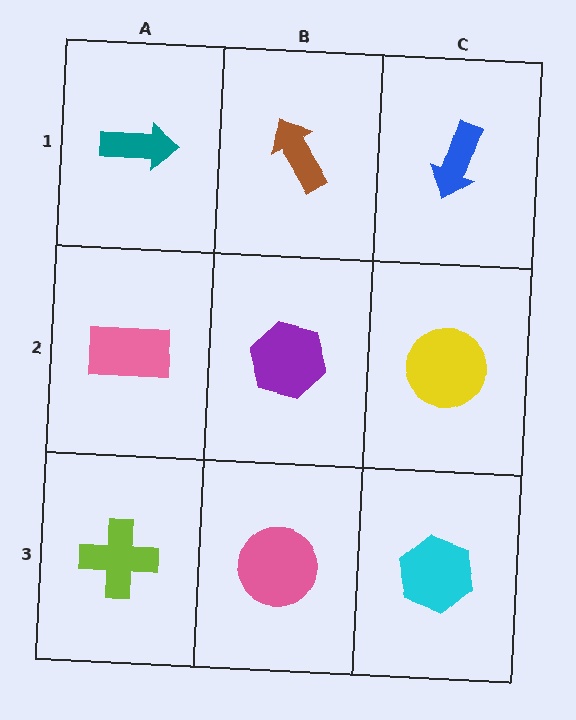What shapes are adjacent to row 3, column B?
A purple hexagon (row 2, column B), a lime cross (row 3, column A), a cyan hexagon (row 3, column C).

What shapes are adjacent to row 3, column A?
A pink rectangle (row 2, column A), a pink circle (row 3, column B).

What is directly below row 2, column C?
A cyan hexagon.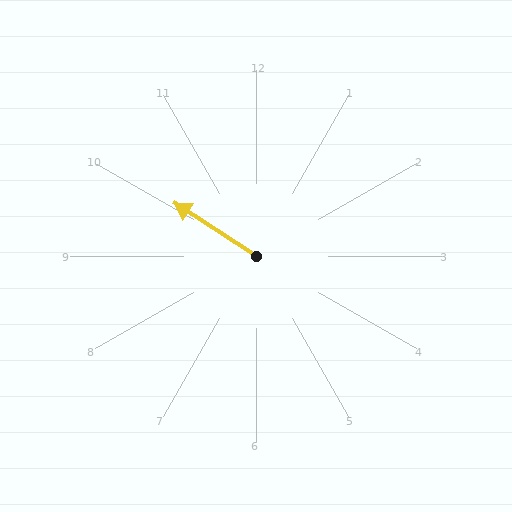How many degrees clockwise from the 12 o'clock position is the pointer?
Approximately 303 degrees.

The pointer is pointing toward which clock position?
Roughly 10 o'clock.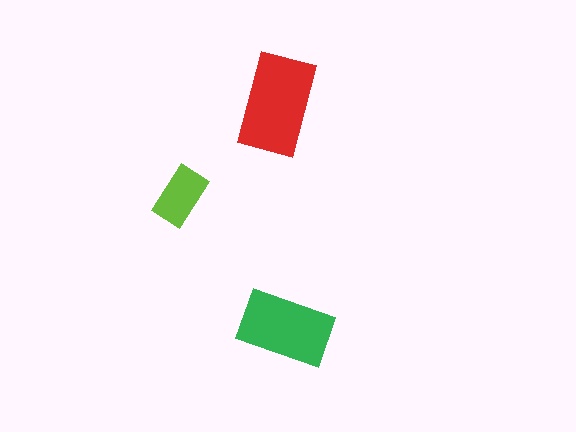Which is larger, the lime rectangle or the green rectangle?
The green one.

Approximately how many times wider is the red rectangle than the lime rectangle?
About 1.5 times wider.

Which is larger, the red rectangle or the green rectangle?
The red one.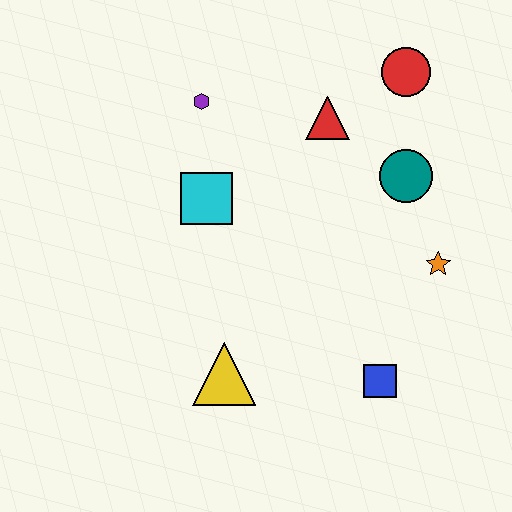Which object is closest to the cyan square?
The purple hexagon is closest to the cyan square.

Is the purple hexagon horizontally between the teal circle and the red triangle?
No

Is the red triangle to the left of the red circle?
Yes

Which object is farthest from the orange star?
The purple hexagon is farthest from the orange star.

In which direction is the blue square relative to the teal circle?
The blue square is below the teal circle.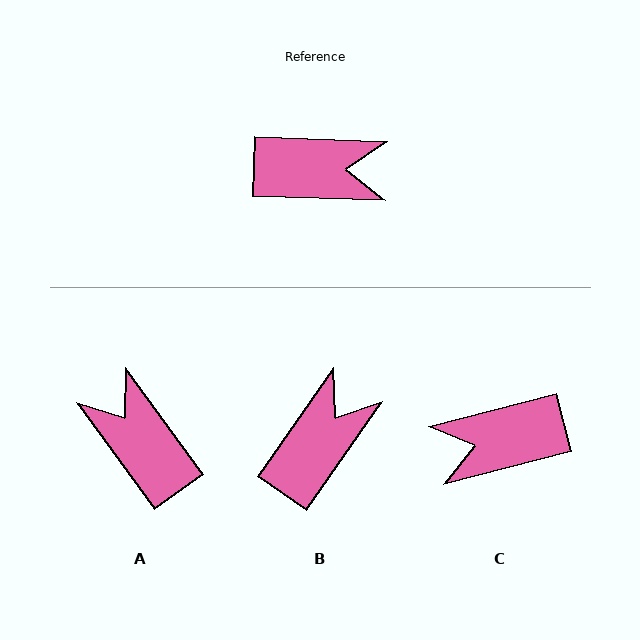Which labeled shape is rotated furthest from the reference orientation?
C, about 163 degrees away.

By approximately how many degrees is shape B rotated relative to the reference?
Approximately 57 degrees counter-clockwise.